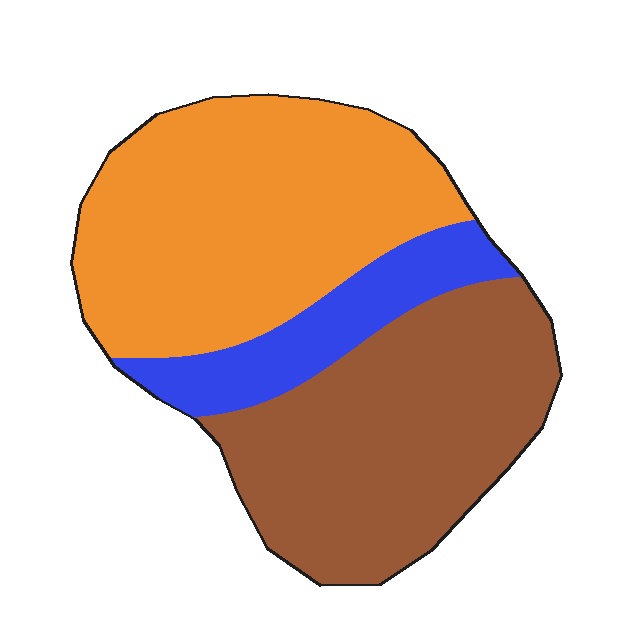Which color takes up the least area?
Blue, at roughly 15%.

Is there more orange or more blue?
Orange.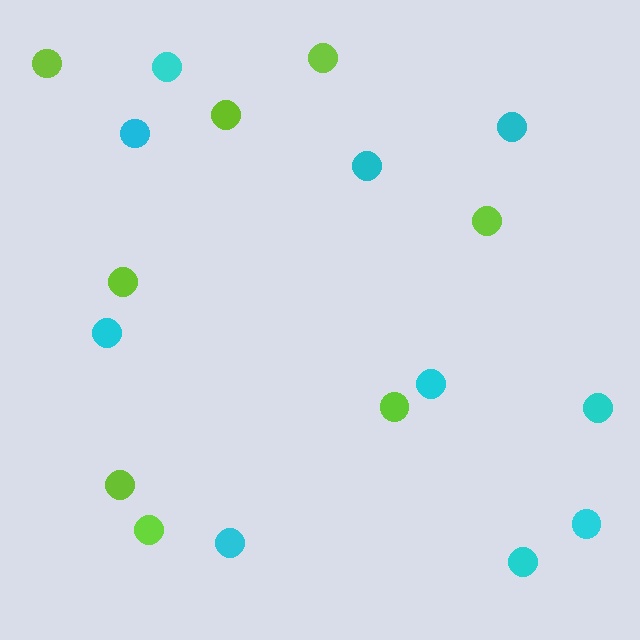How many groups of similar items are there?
There are 2 groups: one group of cyan circles (10) and one group of lime circles (8).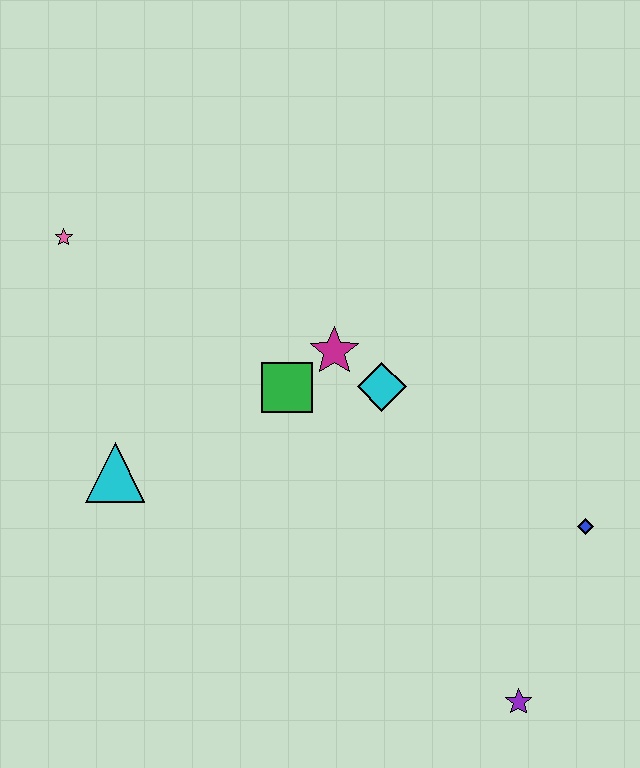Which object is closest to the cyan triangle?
The green square is closest to the cyan triangle.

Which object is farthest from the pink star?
The purple star is farthest from the pink star.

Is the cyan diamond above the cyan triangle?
Yes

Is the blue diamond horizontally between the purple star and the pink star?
No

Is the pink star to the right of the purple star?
No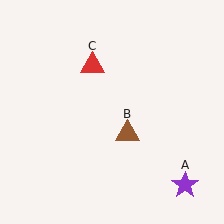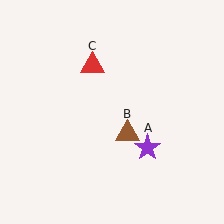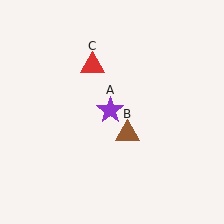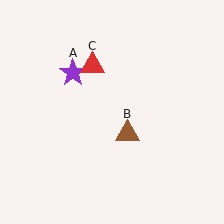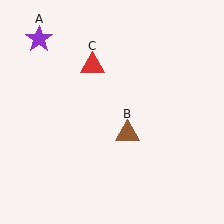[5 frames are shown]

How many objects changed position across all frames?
1 object changed position: purple star (object A).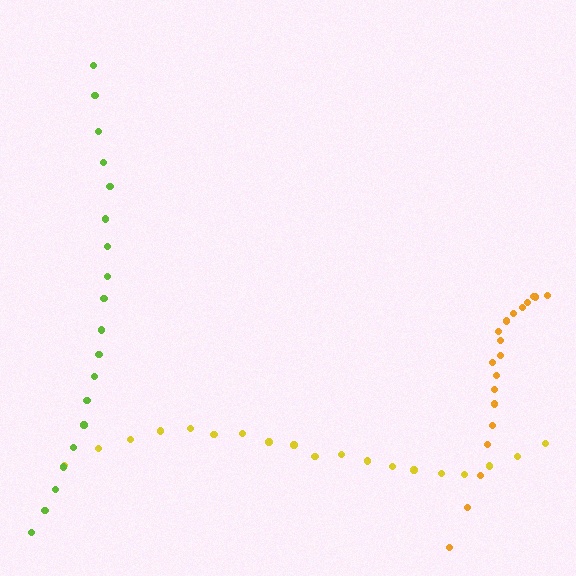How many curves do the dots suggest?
There are 3 distinct paths.